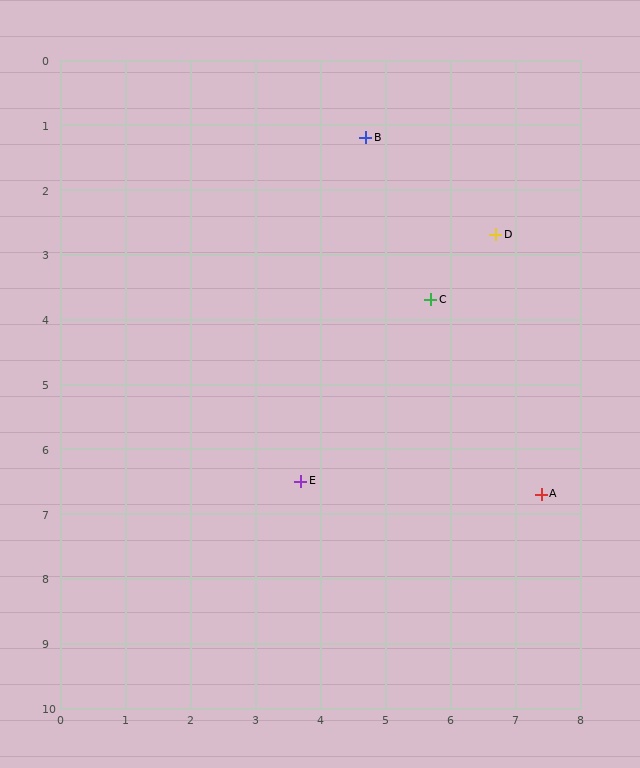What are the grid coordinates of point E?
Point E is at approximately (3.7, 6.5).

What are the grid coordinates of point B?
Point B is at approximately (4.7, 1.2).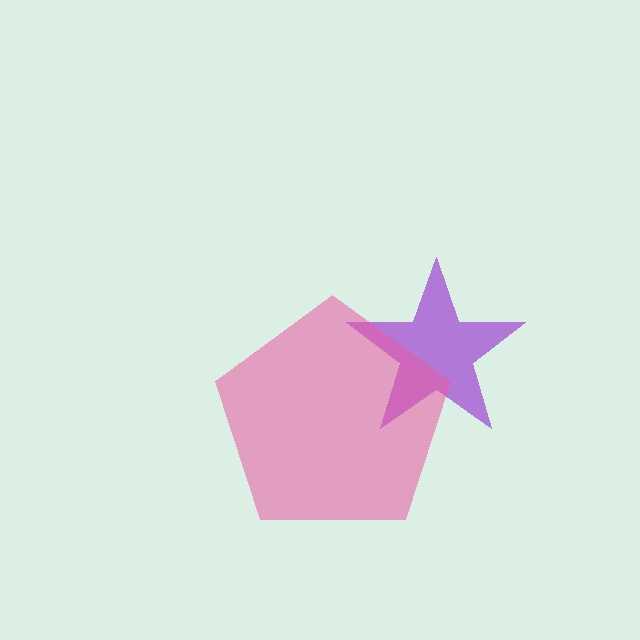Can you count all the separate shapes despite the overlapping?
Yes, there are 2 separate shapes.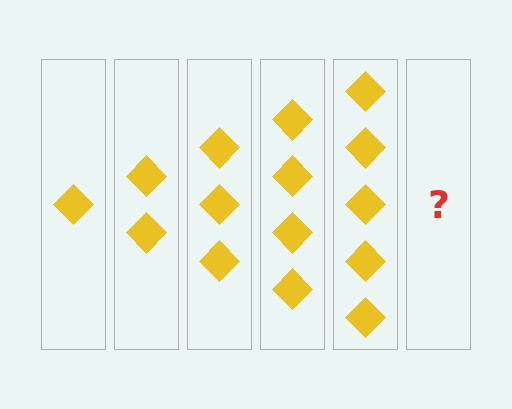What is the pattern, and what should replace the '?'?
The pattern is that each step adds one more diamond. The '?' should be 6 diamonds.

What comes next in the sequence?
The next element should be 6 diamonds.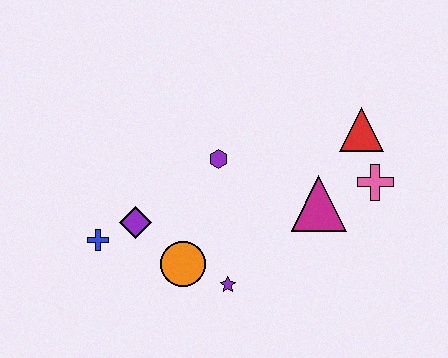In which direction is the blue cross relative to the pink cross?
The blue cross is to the left of the pink cross.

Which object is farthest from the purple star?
The red triangle is farthest from the purple star.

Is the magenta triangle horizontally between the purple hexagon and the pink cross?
Yes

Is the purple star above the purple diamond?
No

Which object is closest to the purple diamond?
The blue cross is closest to the purple diamond.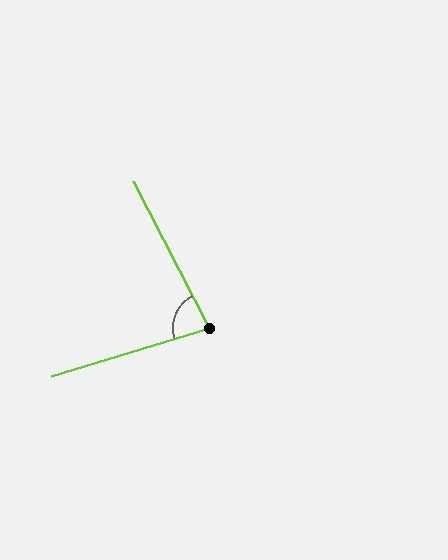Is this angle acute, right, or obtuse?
It is acute.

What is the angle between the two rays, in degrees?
Approximately 80 degrees.